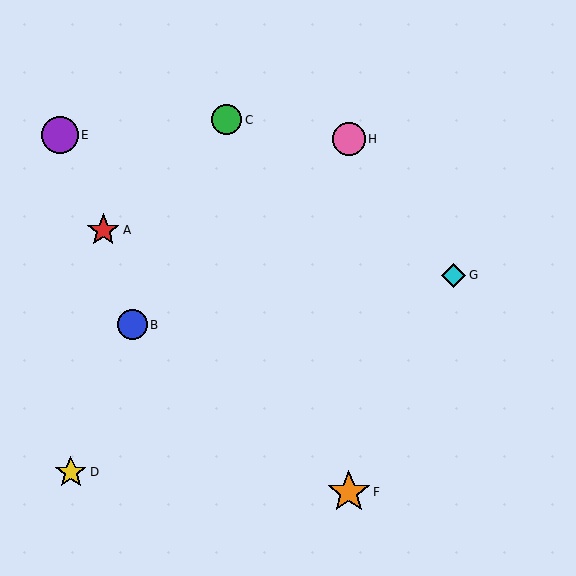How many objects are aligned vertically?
2 objects (F, H) are aligned vertically.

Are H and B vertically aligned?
No, H is at x≈349 and B is at x≈132.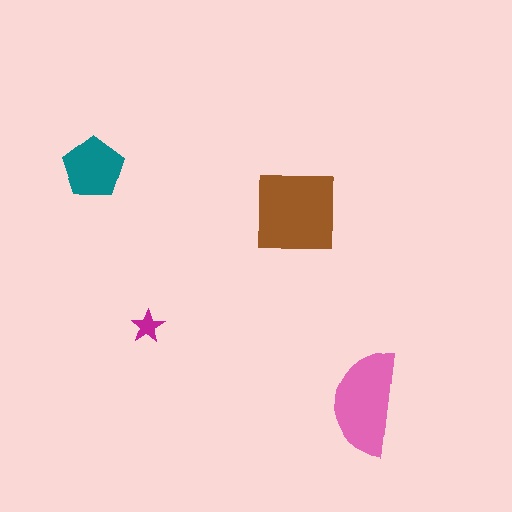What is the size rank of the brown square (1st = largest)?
1st.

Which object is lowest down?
The pink semicircle is bottommost.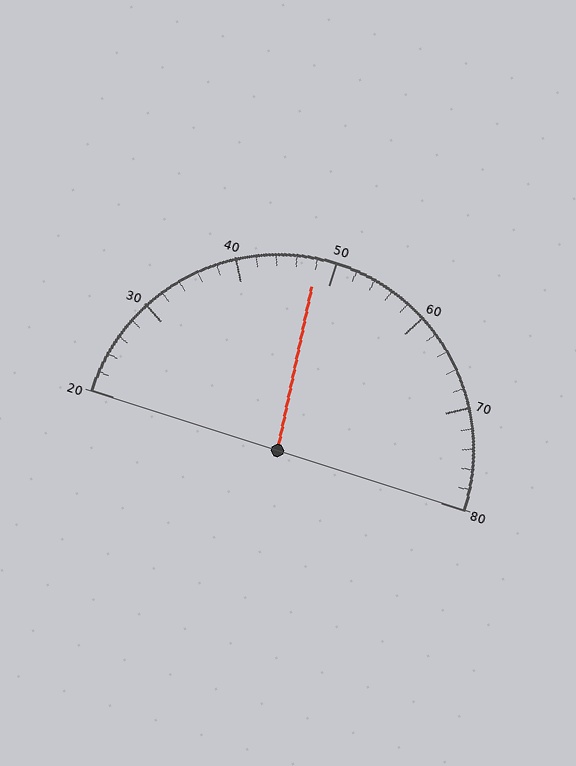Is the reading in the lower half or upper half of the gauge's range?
The reading is in the lower half of the range (20 to 80).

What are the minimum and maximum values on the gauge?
The gauge ranges from 20 to 80.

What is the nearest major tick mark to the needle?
The nearest major tick mark is 50.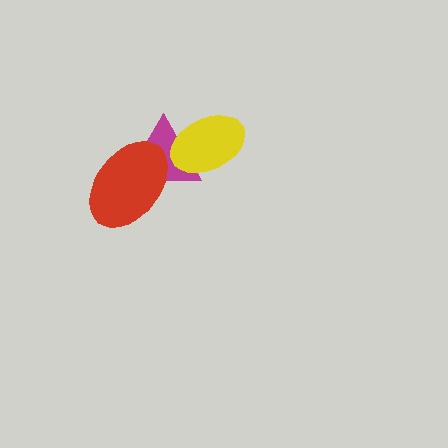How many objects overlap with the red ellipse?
1 object overlaps with the red ellipse.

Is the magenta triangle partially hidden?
Yes, it is partially covered by another shape.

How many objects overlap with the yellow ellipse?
1 object overlaps with the yellow ellipse.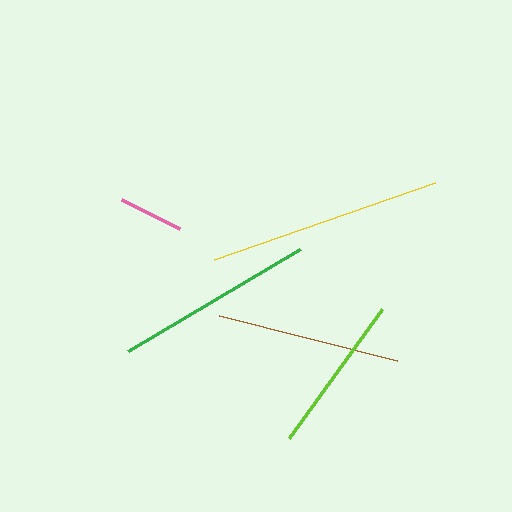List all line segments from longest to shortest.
From longest to shortest: yellow, green, brown, lime, pink.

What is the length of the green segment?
The green segment is approximately 200 pixels long.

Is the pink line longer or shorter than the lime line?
The lime line is longer than the pink line.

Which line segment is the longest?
The yellow line is the longest at approximately 234 pixels.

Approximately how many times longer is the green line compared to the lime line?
The green line is approximately 1.3 times the length of the lime line.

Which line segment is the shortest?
The pink line is the shortest at approximately 65 pixels.